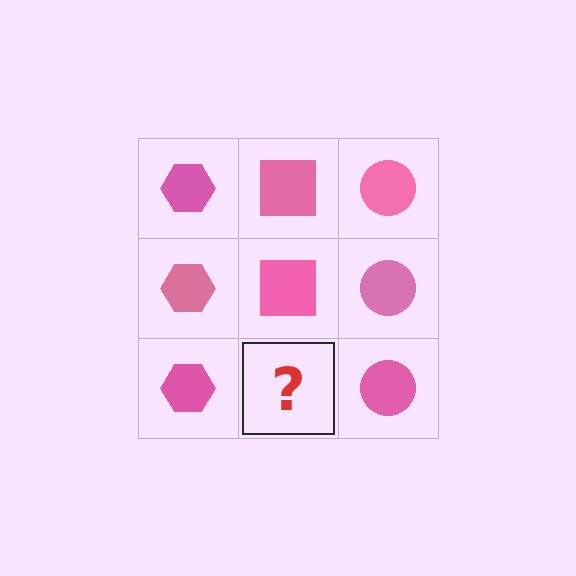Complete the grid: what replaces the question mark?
The question mark should be replaced with a pink square.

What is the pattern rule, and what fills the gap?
The rule is that each column has a consistent shape. The gap should be filled with a pink square.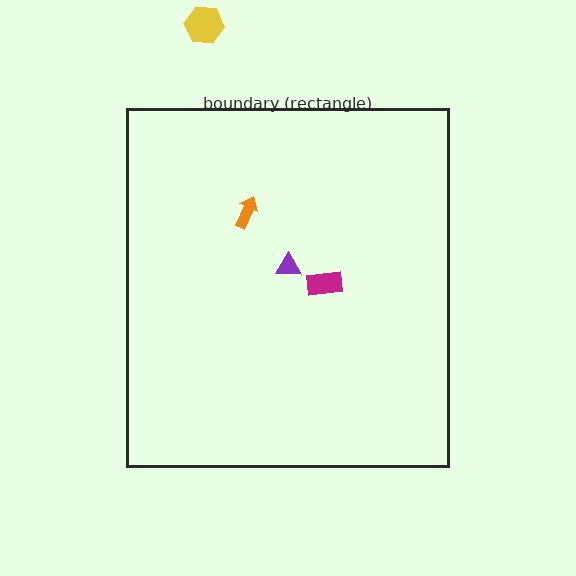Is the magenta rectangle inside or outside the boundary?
Inside.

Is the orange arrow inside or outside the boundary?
Inside.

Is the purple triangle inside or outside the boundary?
Inside.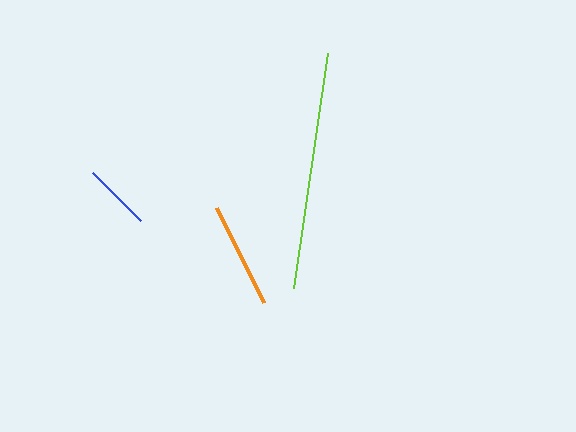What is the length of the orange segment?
The orange segment is approximately 106 pixels long.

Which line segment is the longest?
The lime line is the longest at approximately 238 pixels.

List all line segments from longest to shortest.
From longest to shortest: lime, orange, blue.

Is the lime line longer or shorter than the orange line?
The lime line is longer than the orange line.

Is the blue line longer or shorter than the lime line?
The lime line is longer than the blue line.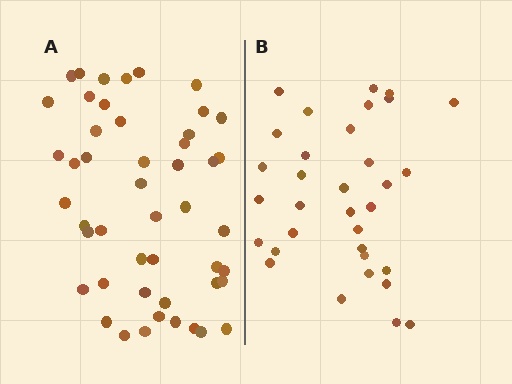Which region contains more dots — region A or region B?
Region A (the left region) has more dots.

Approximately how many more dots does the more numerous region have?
Region A has approximately 15 more dots than region B.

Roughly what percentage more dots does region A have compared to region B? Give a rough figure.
About 45% more.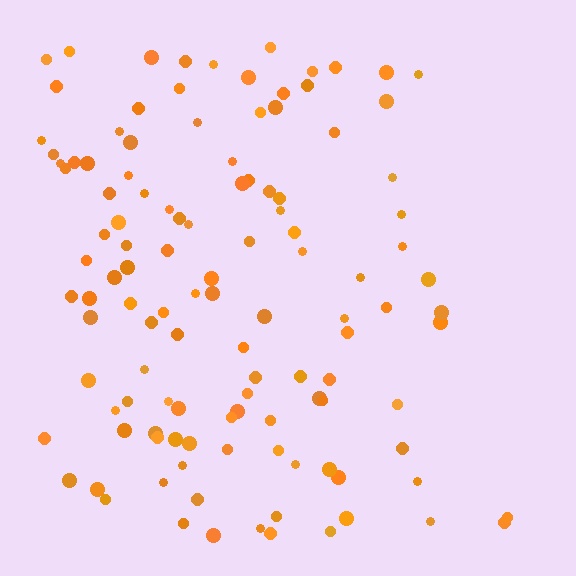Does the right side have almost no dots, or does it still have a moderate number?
Still a moderate number, just noticeably fewer than the left.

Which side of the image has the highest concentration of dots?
The left.